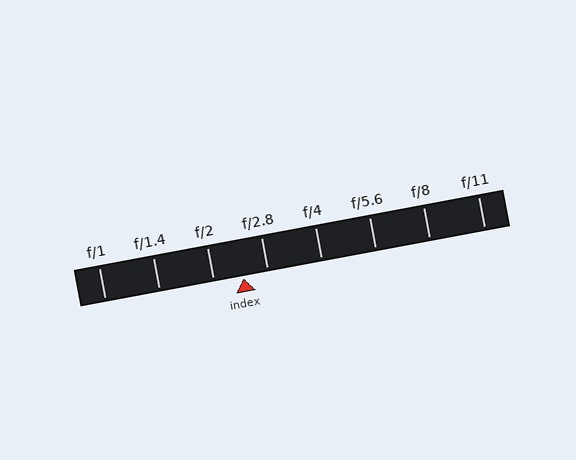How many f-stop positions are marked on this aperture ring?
There are 8 f-stop positions marked.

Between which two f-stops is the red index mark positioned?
The index mark is between f/2 and f/2.8.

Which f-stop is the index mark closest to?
The index mark is closest to f/2.8.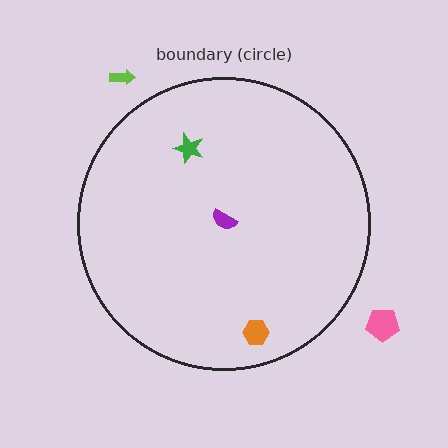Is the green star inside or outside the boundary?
Inside.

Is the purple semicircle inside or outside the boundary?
Inside.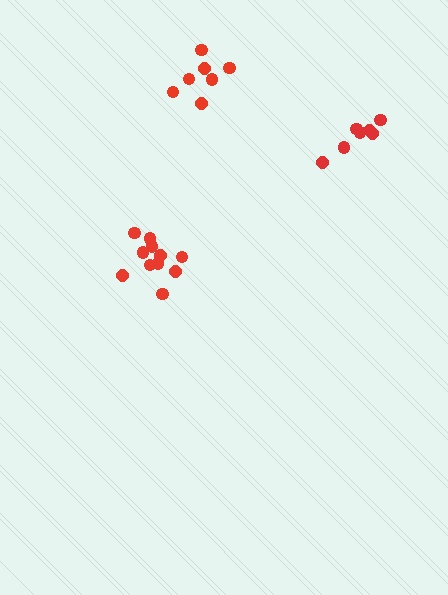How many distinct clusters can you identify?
There are 3 distinct clusters.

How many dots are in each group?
Group 1: 11 dots, Group 2: 7 dots, Group 3: 7 dots (25 total).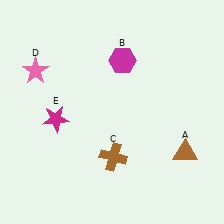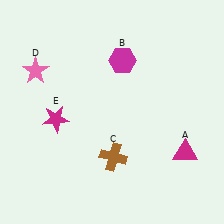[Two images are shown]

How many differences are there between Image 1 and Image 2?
There is 1 difference between the two images.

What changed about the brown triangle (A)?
In Image 1, A is brown. In Image 2, it changed to magenta.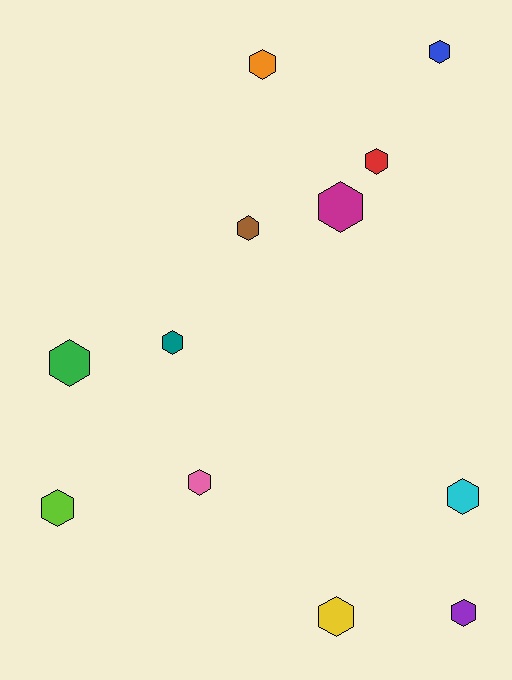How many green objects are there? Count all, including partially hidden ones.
There is 1 green object.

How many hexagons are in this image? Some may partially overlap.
There are 12 hexagons.